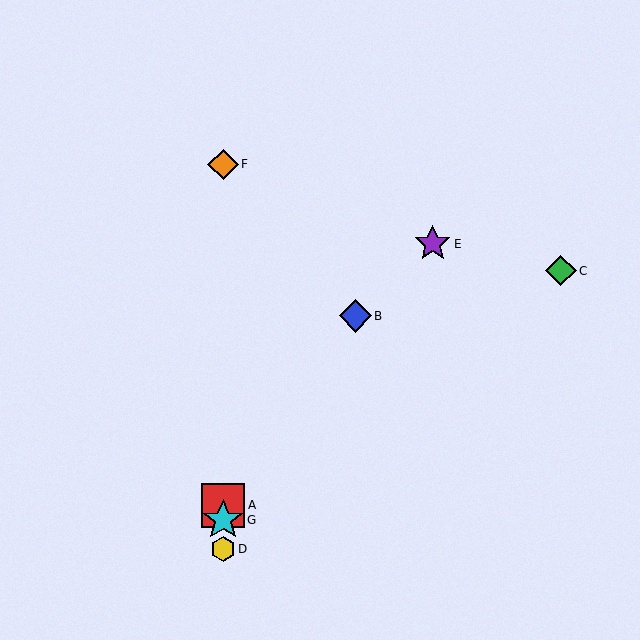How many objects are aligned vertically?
4 objects (A, D, F, G) are aligned vertically.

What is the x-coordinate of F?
Object F is at x≈223.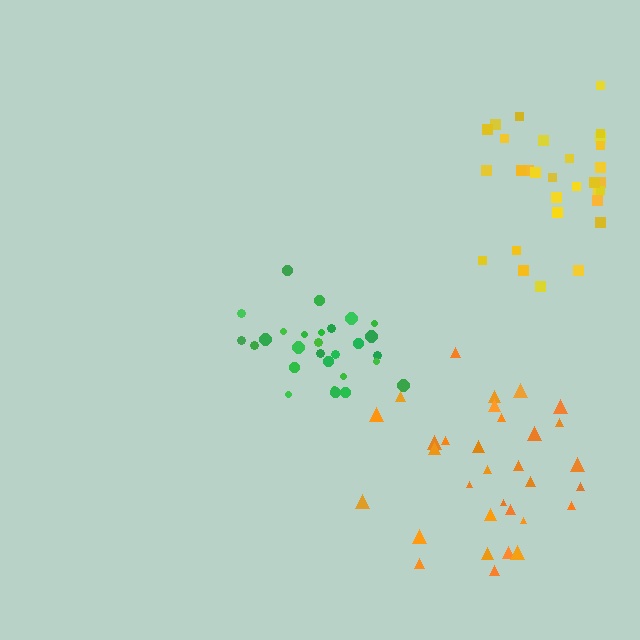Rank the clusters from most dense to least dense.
green, yellow, orange.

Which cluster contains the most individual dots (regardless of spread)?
Orange (32).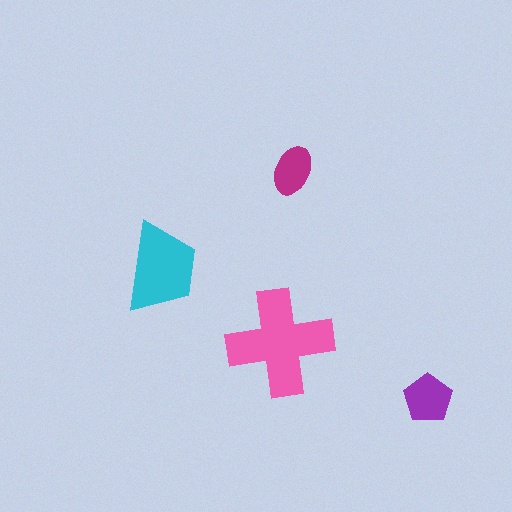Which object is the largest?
The pink cross.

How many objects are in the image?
There are 4 objects in the image.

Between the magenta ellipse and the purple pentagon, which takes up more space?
The purple pentagon.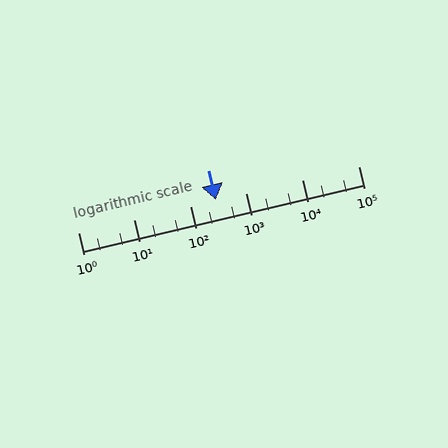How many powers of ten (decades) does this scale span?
The scale spans 5 decades, from 1 to 100000.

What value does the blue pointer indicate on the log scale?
The pointer indicates approximately 290.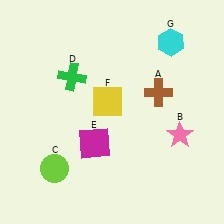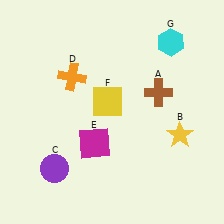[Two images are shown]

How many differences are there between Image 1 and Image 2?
There are 3 differences between the two images.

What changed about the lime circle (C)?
In Image 1, C is lime. In Image 2, it changed to purple.